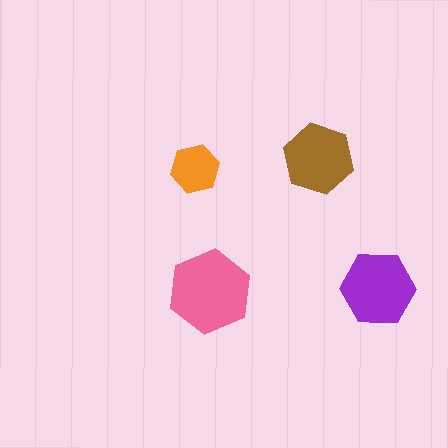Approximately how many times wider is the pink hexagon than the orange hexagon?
About 1.5 times wider.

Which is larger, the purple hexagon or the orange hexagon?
The purple one.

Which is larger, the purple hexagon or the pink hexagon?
The pink one.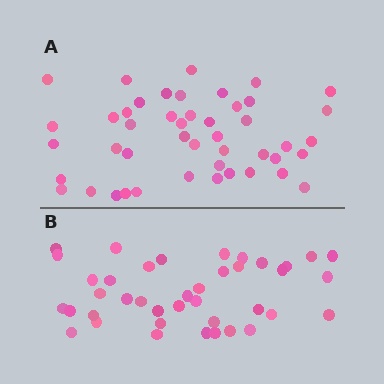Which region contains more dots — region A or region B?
Region A (the top region) has more dots.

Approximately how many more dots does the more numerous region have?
Region A has about 6 more dots than region B.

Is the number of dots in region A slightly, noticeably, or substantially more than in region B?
Region A has only slightly more — the two regions are fairly close. The ratio is roughly 1.1 to 1.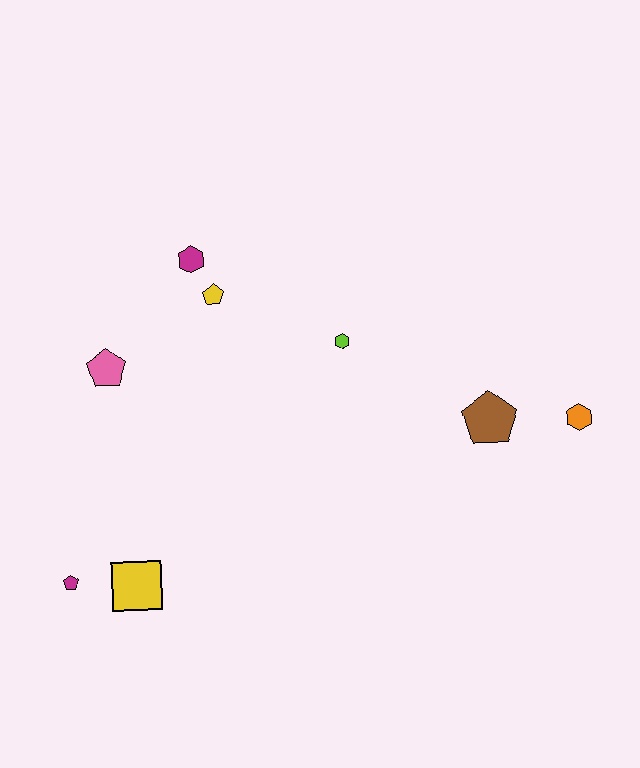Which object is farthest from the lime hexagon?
The magenta pentagon is farthest from the lime hexagon.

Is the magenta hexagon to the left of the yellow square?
No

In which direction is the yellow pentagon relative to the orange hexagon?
The yellow pentagon is to the left of the orange hexagon.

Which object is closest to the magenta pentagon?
The yellow square is closest to the magenta pentagon.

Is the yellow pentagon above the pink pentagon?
Yes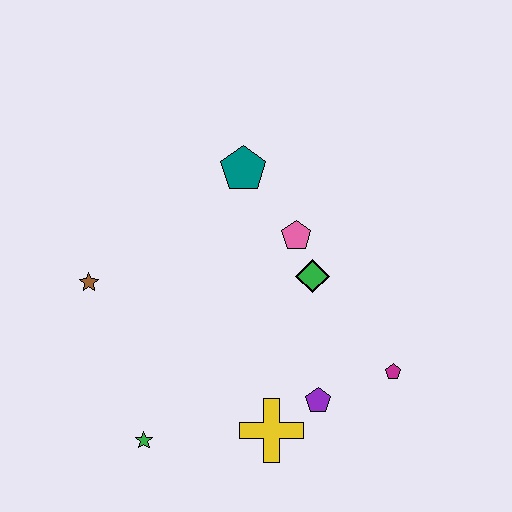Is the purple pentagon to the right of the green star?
Yes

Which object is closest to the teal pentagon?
The pink pentagon is closest to the teal pentagon.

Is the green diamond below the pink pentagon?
Yes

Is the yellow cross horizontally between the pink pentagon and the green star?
Yes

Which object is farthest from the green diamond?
The green star is farthest from the green diamond.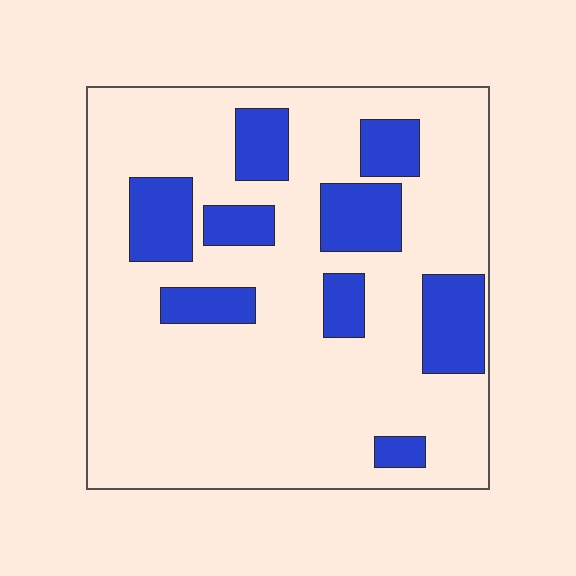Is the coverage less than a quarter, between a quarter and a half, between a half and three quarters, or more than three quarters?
Less than a quarter.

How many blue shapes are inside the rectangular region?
9.